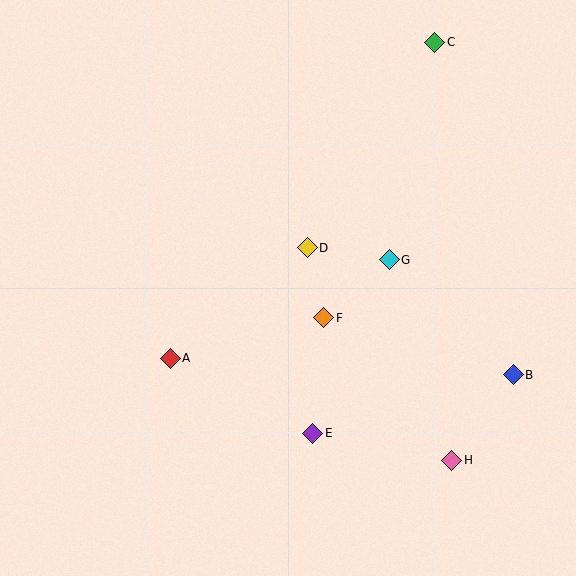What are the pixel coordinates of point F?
Point F is at (324, 318).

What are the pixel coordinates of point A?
Point A is at (170, 359).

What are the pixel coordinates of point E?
Point E is at (313, 433).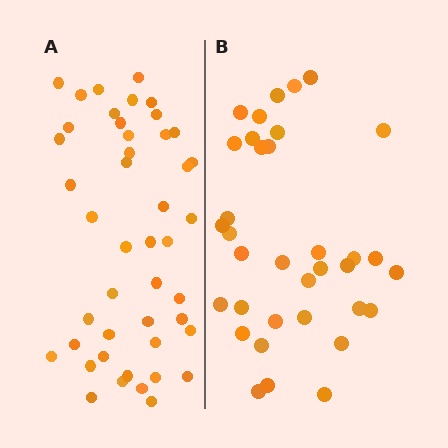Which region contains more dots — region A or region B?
Region A (the left region) has more dots.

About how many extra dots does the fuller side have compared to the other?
Region A has roughly 10 or so more dots than region B.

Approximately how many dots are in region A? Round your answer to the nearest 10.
About 40 dots. (The exact count is 45, which rounds to 40.)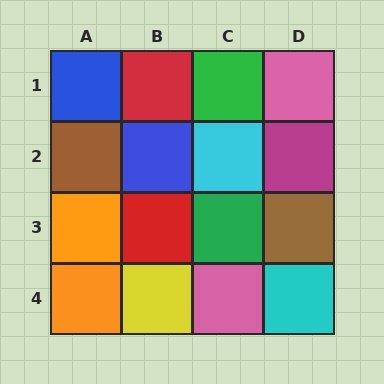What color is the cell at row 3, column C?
Green.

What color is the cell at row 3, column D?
Brown.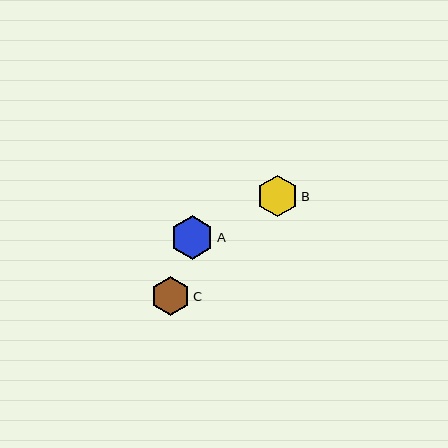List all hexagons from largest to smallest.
From largest to smallest: A, B, C.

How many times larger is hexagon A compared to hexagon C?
Hexagon A is approximately 1.1 times the size of hexagon C.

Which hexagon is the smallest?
Hexagon C is the smallest with a size of approximately 39 pixels.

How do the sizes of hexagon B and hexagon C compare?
Hexagon B and hexagon C are approximately the same size.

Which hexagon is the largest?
Hexagon A is the largest with a size of approximately 44 pixels.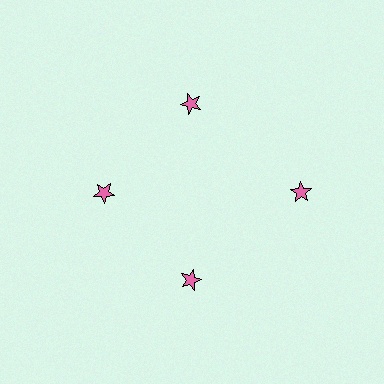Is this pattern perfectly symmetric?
No. The 4 pink stars are arranged in a ring, but one element near the 3 o'clock position is pushed outward from the center, breaking the 4-fold rotational symmetry.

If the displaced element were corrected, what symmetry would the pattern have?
It would have 4-fold rotational symmetry — the pattern would map onto itself every 90 degrees.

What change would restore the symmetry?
The symmetry would be restored by moving it inward, back onto the ring so that all 4 stars sit at equal angles and equal distance from the center.